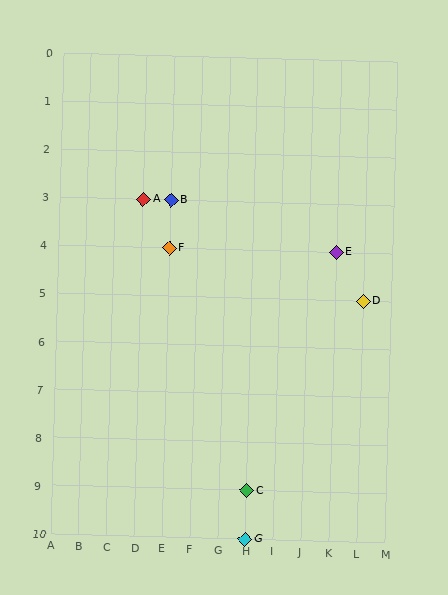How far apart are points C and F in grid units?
Points C and F are 3 columns and 5 rows apart (about 5.8 grid units diagonally).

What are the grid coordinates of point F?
Point F is at grid coordinates (E, 4).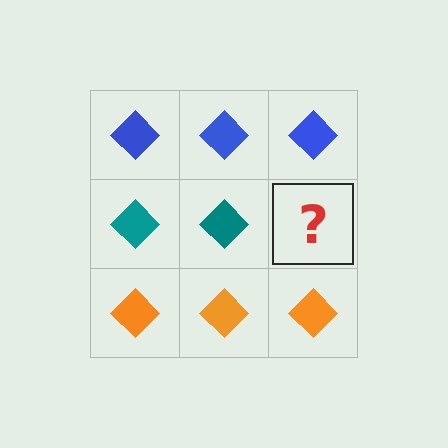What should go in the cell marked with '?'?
The missing cell should contain a teal diamond.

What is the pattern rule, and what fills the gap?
The rule is that each row has a consistent color. The gap should be filled with a teal diamond.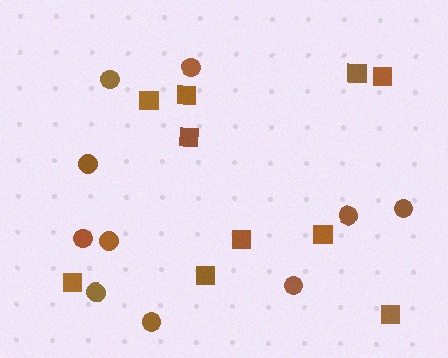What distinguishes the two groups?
There are 2 groups: one group of squares (10) and one group of circles (10).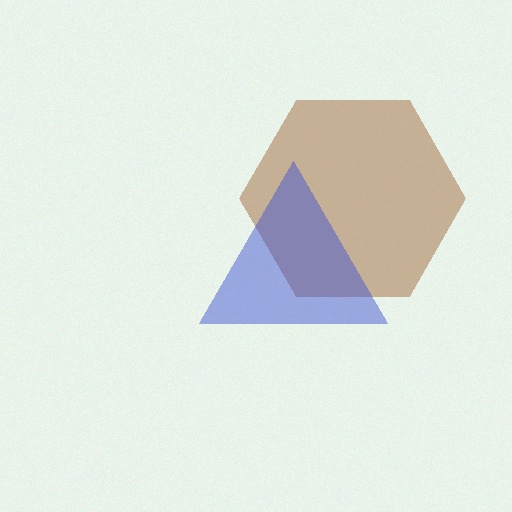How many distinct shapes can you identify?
There are 2 distinct shapes: a brown hexagon, a blue triangle.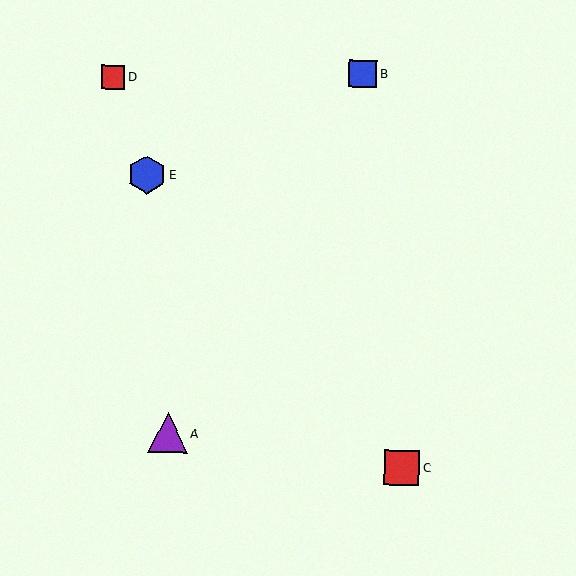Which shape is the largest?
The purple triangle (labeled A) is the largest.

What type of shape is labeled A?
Shape A is a purple triangle.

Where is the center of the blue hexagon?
The center of the blue hexagon is at (147, 175).